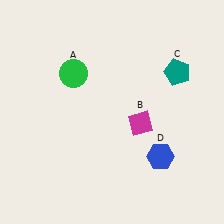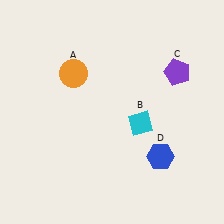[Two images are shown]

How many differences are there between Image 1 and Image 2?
There are 3 differences between the two images.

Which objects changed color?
A changed from green to orange. B changed from magenta to cyan. C changed from teal to purple.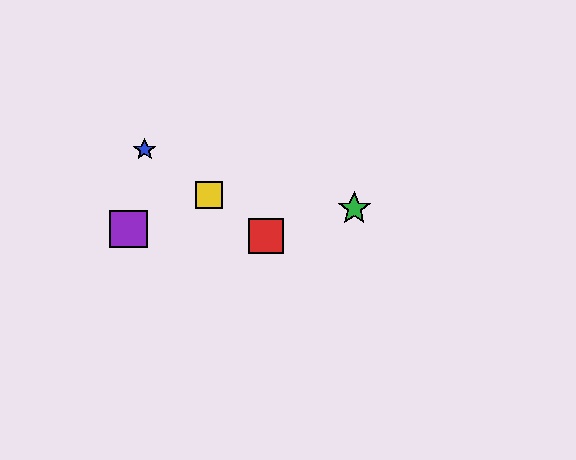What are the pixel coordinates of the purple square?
The purple square is at (128, 229).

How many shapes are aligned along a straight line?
3 shapes (the red square, the blue star, the yellow square) are aligned along a straight line.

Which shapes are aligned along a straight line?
The red square, the blue star, the yellow square are aligned along a straight line.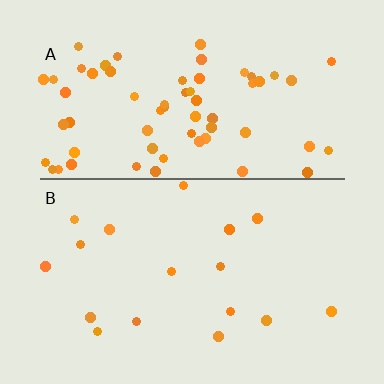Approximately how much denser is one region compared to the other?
Approximately 3.8× — region A over region B.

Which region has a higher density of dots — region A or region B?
A (the top).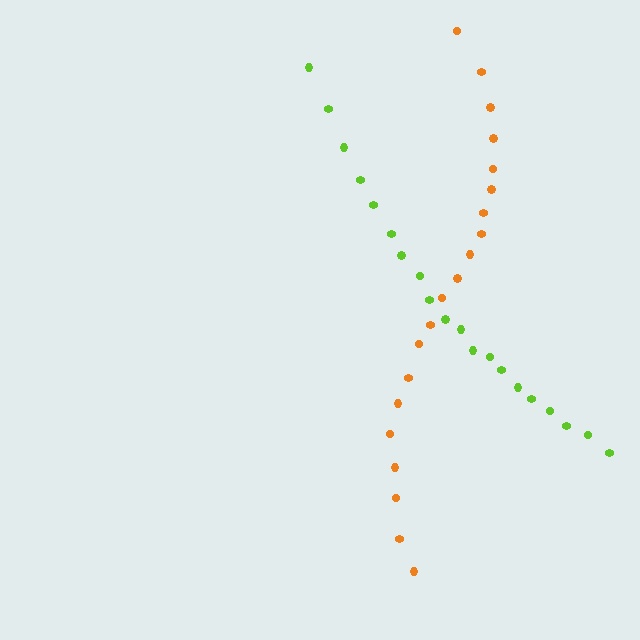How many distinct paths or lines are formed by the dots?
There are 2 distinct paths.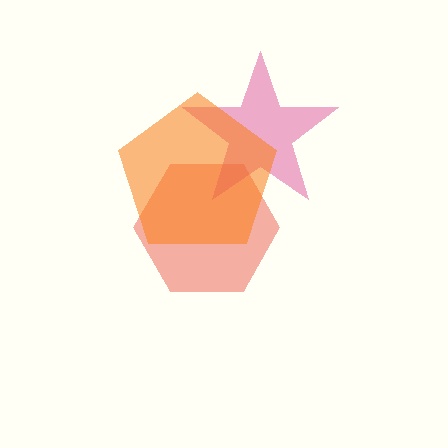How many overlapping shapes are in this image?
There are 3 overlapping shapes in the image.